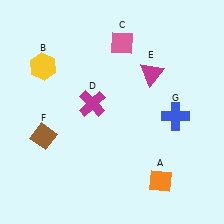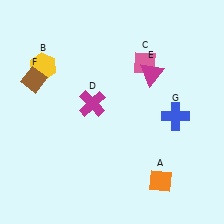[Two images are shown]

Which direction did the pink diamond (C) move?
The pink diamond (C) moved right.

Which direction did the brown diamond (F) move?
The brown diamond (F) moved up.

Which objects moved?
The objects that moved are: the pink diamond (C), the brown diamond (F).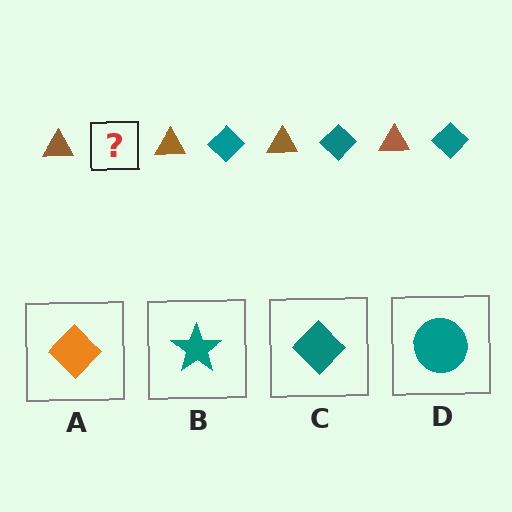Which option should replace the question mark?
Option C.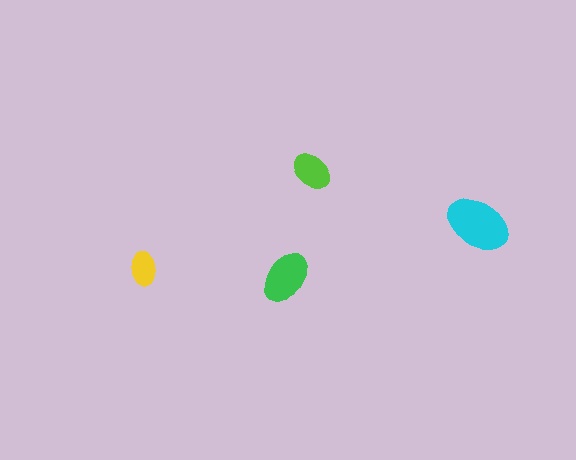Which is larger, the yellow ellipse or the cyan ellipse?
The cyan one.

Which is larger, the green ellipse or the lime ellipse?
The green one.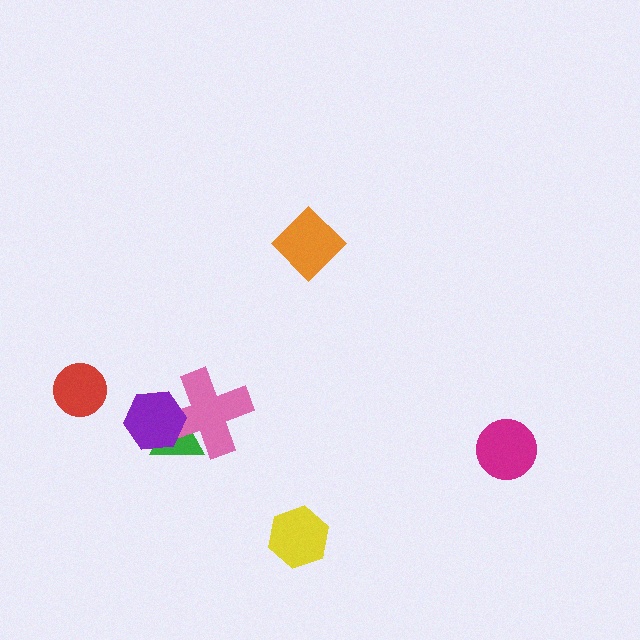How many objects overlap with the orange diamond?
0 objects overlap with the orange diamond.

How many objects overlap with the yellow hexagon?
0 objects overlap with the yellow hexagon.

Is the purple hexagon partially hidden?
No, no other shape covers it.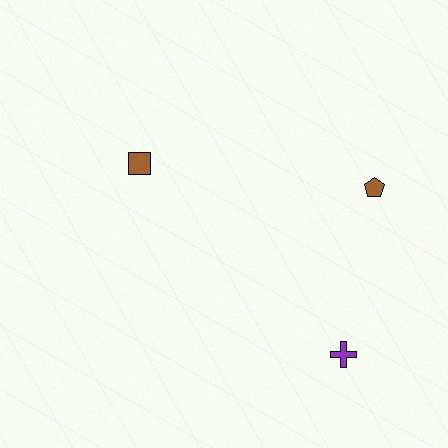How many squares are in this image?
There is 1 square.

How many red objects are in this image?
There are no red objects.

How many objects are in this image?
There are 3 objects.